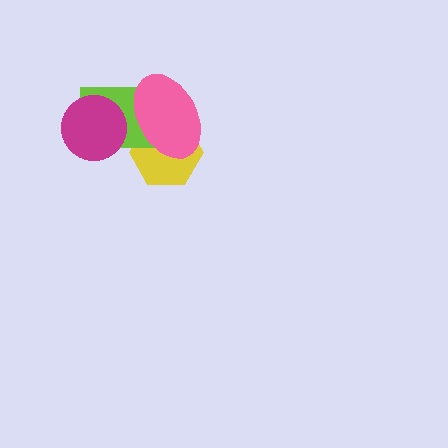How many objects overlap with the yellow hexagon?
2 objects overlap with the yellow hexagon.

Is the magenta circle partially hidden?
No, no other shape covers it.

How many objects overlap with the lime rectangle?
3 objects overlap with the lime rectangle.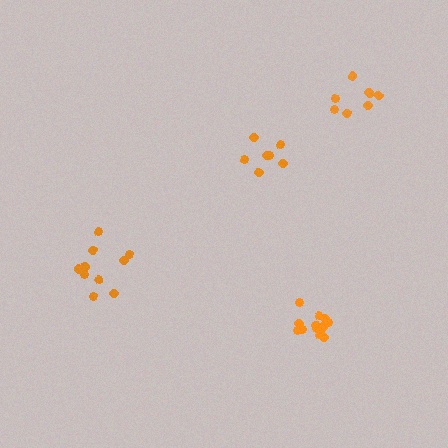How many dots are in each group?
Group 1: 7 dots, Group 2: 13 dots, Group 3: 7 dots, Group 4: 11 dots (38 total).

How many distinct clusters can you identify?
There are 4 distinct clusters.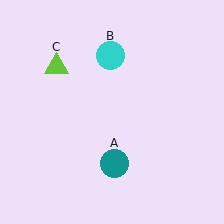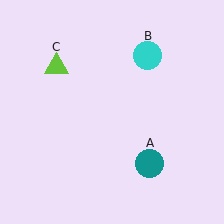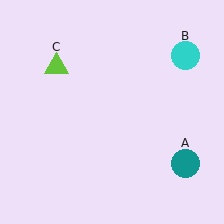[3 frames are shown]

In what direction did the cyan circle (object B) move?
The cyan circle (object B) moved right.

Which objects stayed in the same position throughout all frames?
Lime triangle (object C) remained stationary.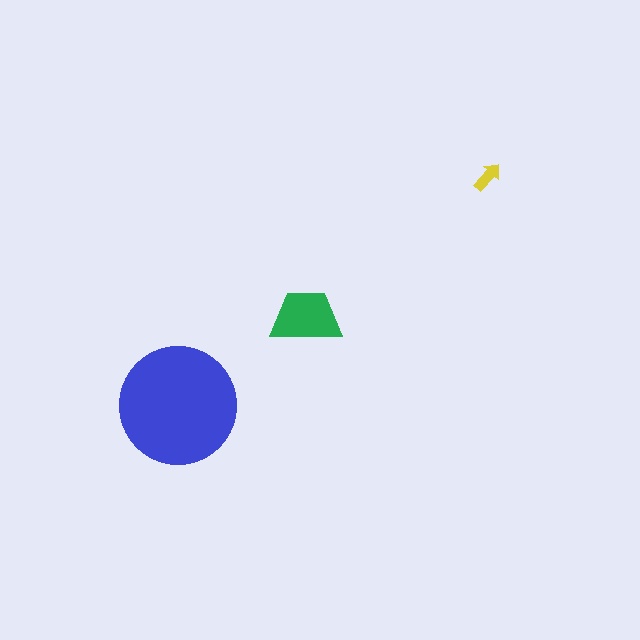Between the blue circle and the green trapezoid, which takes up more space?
The blue circle.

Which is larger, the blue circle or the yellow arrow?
The blue circle.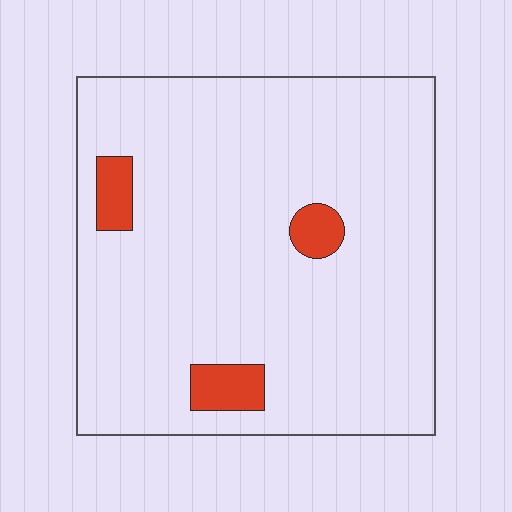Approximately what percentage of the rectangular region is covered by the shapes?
Approximately 5%.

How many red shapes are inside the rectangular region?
3.